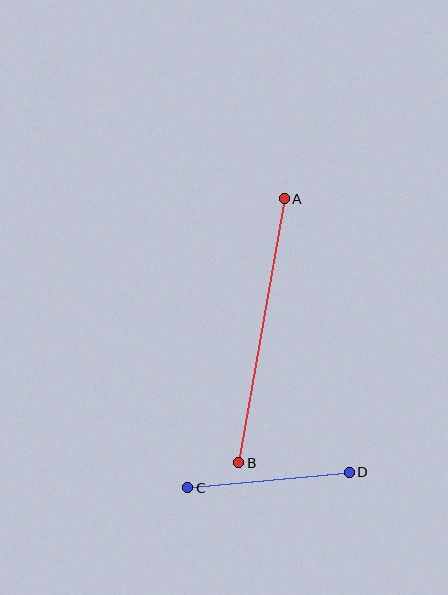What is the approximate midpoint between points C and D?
The midpoint is at approximately (268, 480) pixels.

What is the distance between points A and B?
The distance is approximately 268 pixels.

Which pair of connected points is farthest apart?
Points A and B are farthest apart.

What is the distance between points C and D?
The distance is approximately 162 pixels.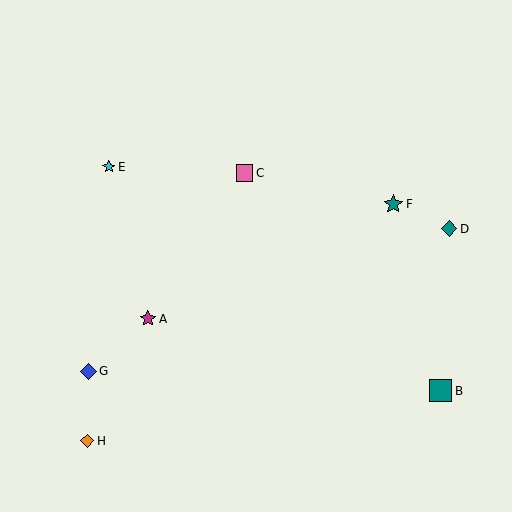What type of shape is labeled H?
Shape H is an orange diamond.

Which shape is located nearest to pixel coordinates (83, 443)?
The orange diamond (labeled H) at (87, 441) is nearest to that location.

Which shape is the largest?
The teal square (labeled B) is the largest.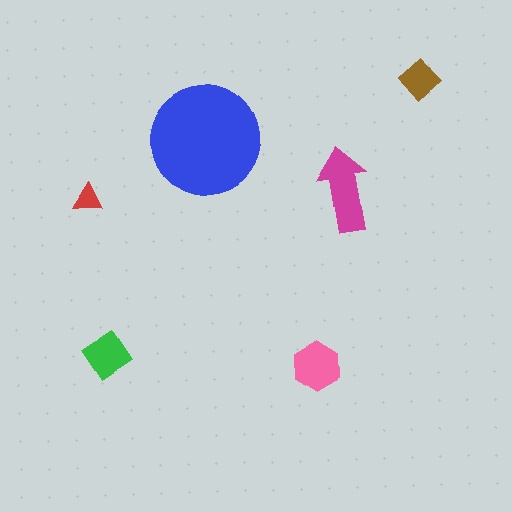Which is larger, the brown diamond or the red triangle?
The brown diamond.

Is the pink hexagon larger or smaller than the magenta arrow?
Smaller.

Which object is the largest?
The blue circle.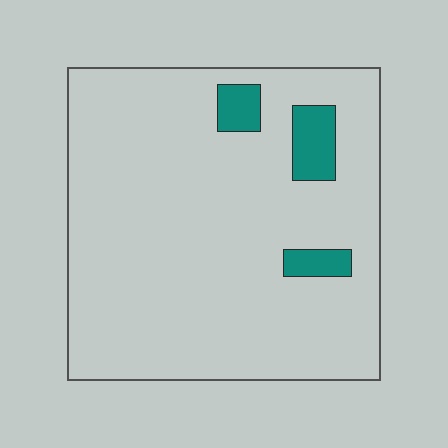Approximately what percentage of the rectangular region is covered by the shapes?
Approximately 5%.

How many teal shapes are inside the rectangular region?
3.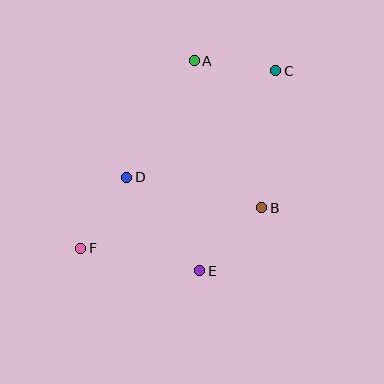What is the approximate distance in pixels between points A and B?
The distance between A and B is approximately 162 pixels.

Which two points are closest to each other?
Points A and C are closest to each other.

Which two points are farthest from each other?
Points C and F are farthest from each other.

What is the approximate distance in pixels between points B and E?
The distance between B and E is approximately 88 pixels.